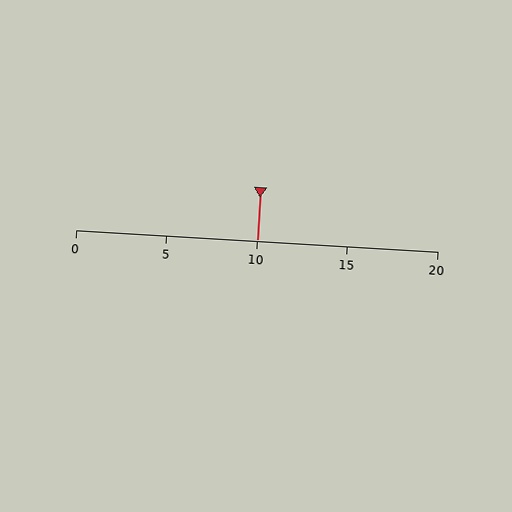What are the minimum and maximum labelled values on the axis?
The axis runs from 0 to 20.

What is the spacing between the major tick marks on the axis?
The major ticks are spaced 5 apart.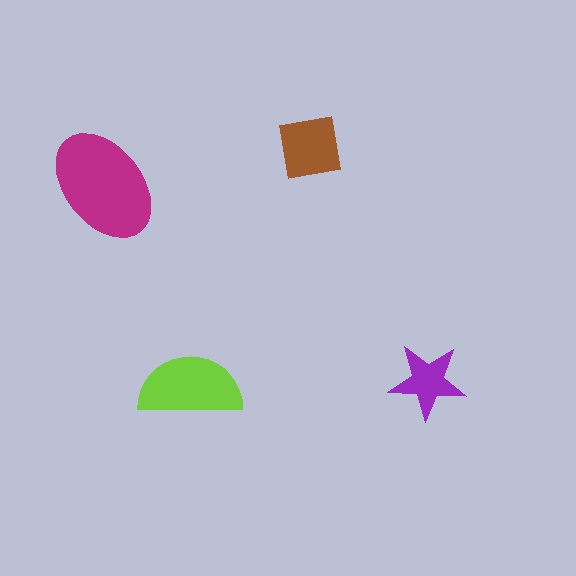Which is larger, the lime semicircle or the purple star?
The lime semicircle.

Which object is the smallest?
The purple star.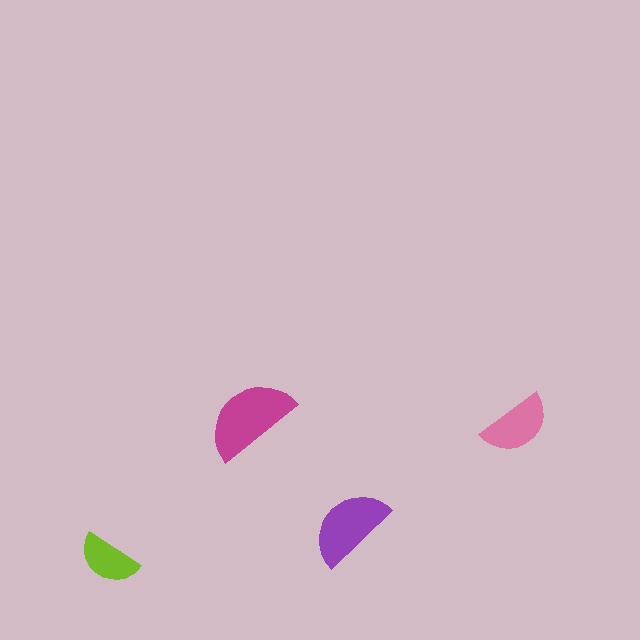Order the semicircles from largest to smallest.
the magenta one, the purple one, the pink one, the lime one.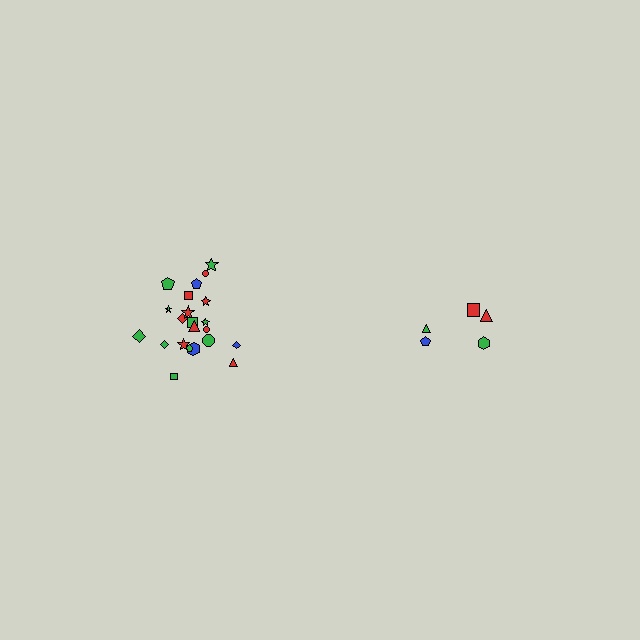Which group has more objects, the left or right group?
The left group.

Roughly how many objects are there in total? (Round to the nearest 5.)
Roughly 25 objects in total.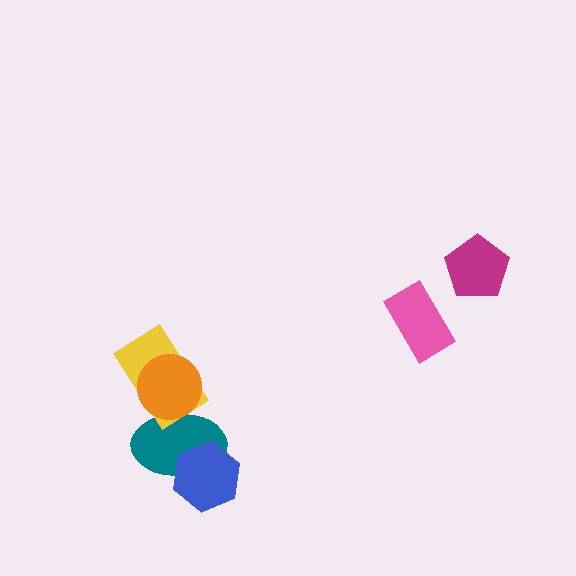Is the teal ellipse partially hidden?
Yes, it is partially covered by another shape.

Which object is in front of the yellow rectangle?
The orange circle is in front of the yellow rectangle.